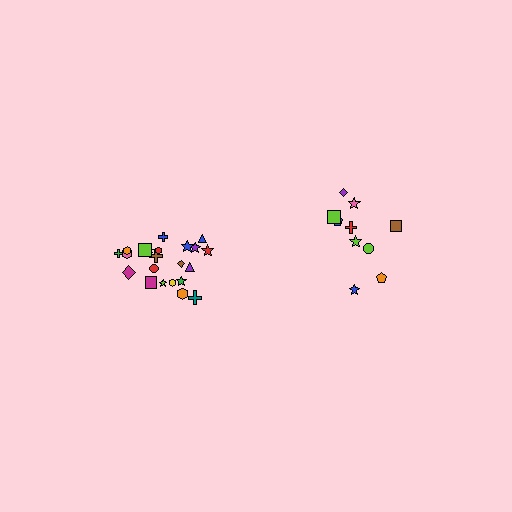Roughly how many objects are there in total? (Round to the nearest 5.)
Roughly 30 objects in total.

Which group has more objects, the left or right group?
The left group.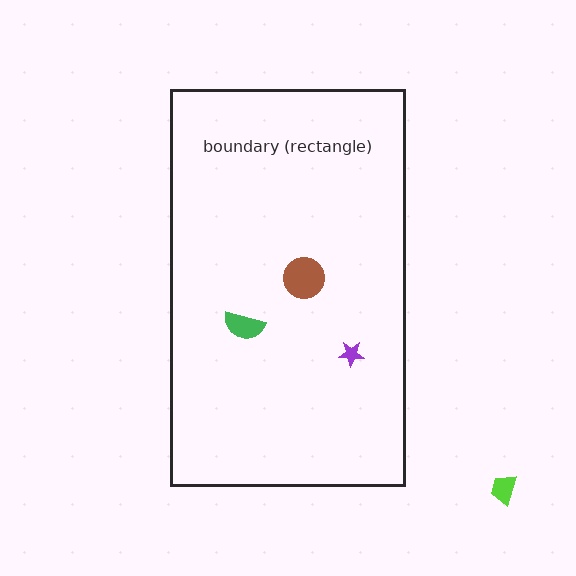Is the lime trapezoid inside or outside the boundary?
Outside.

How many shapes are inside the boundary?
3 inside, 1 outside.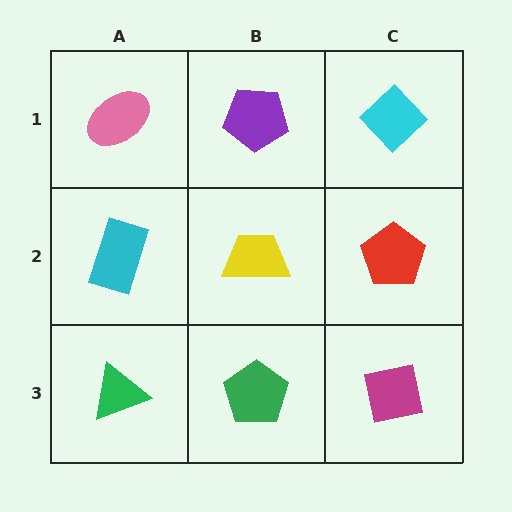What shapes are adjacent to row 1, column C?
A red pentagon (row 2, column C), a purple pentagon (row 1, column B).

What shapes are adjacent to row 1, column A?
A cyan rectangle (row 2, column A), a purple pentagon (row 1, column B).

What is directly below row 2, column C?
A magenta square.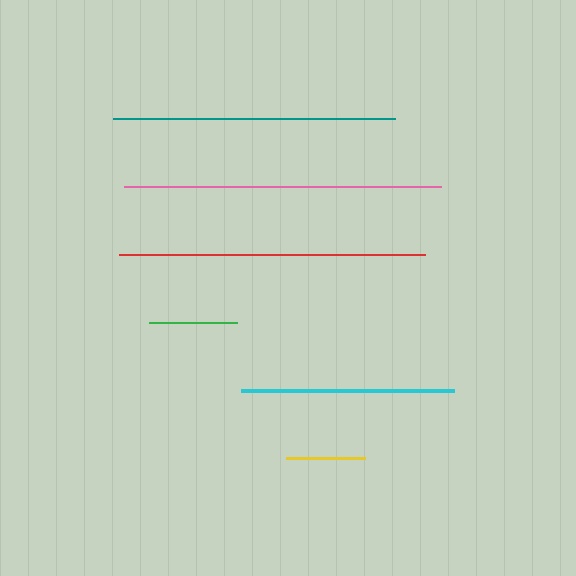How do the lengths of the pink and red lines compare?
The pink and red lines are approximately the same length.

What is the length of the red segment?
The red segment is approximately 306 pixels long.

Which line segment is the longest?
The pink line is the longest at approximately 317 pixels.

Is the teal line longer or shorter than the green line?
The teal line is longer than the green line.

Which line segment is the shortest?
The yellow line is the shortest at approximately 79 pixels.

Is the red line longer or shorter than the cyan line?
The red line is longer than the cyan line.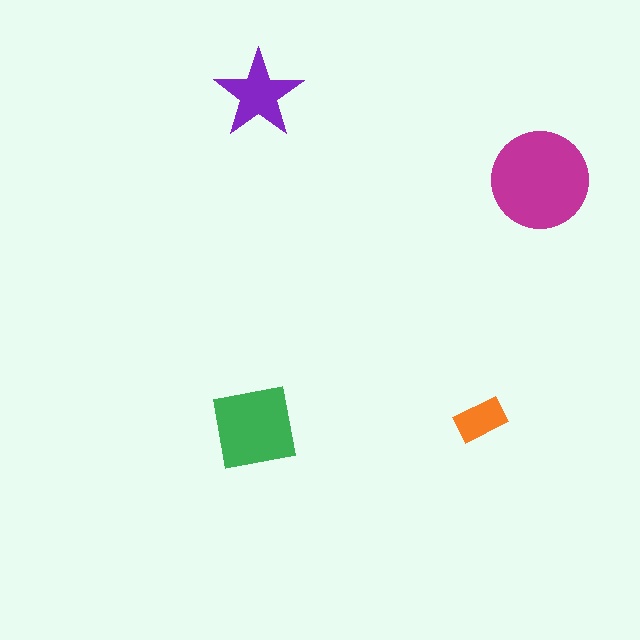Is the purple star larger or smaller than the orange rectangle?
Larger.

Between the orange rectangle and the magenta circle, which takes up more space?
The magenta circle.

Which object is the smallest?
The orange rectangle.